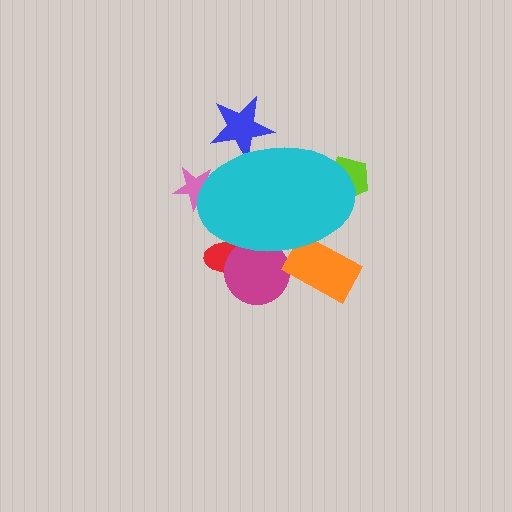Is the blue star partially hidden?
Yes, the blue star is partially hidden behind the cyan ellipse.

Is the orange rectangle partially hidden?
Yes, the orange rectangle is partially hidden behind the cyan ellipse.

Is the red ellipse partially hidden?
Yes, the red ellipse is partially hidden behind the cyan ellipse.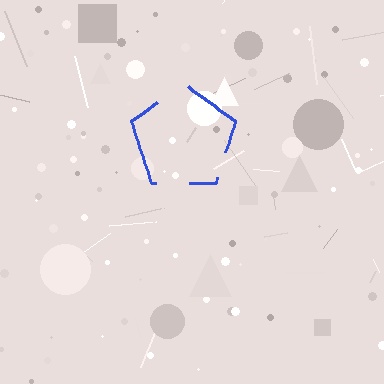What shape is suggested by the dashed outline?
The dashed outline suggests a pentagon.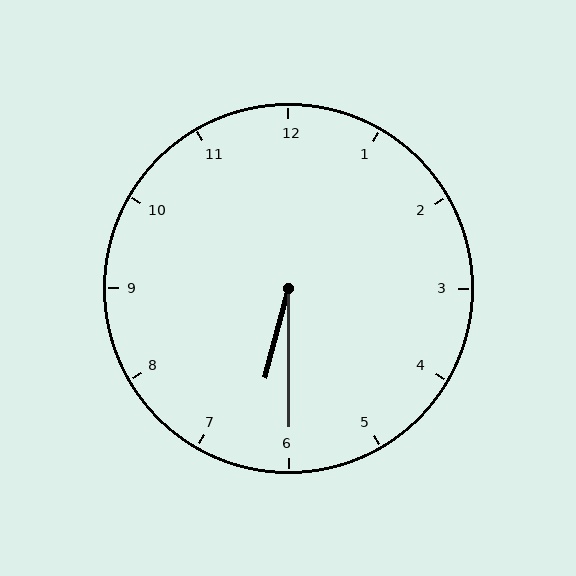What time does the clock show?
6:30.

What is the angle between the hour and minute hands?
Approximately 15 degrees.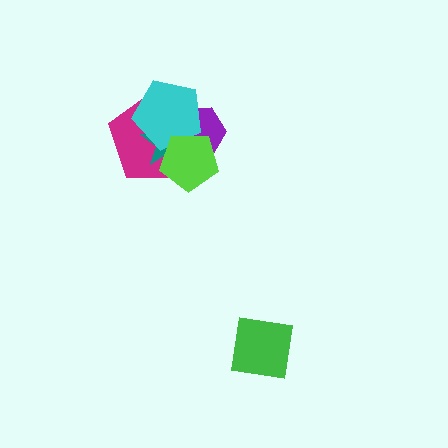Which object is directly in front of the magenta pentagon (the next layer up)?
The purple hexagon is directly in front of the magenta pentagon.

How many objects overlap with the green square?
0 objects overlap with the green square.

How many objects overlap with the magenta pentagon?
4 objects overlap with the magenta pentagon.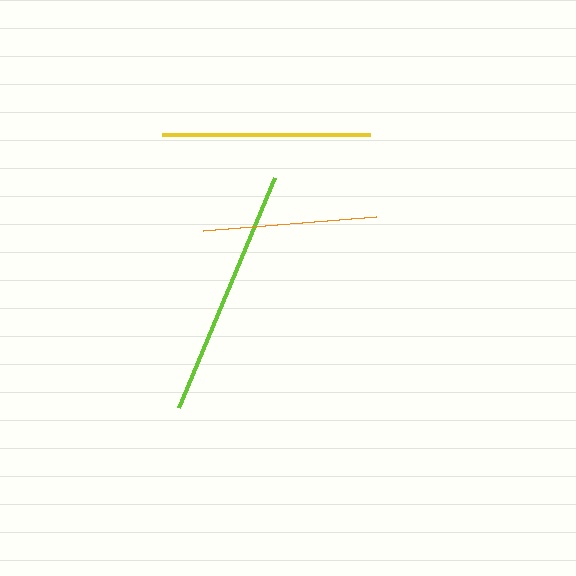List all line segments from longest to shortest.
From longest to shortest: lime, yellow, orange.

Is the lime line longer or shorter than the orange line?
The lime line is longer than the orange line.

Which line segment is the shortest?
The orange line is the shortest at approximately 174 pixels.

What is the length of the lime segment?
The lime segment is approximately 249 pixels long.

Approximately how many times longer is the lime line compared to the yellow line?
The lime line is approximately 1.2 times the length of the yellow line.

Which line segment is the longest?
The lime line is the longest at approximately 249 pixels.